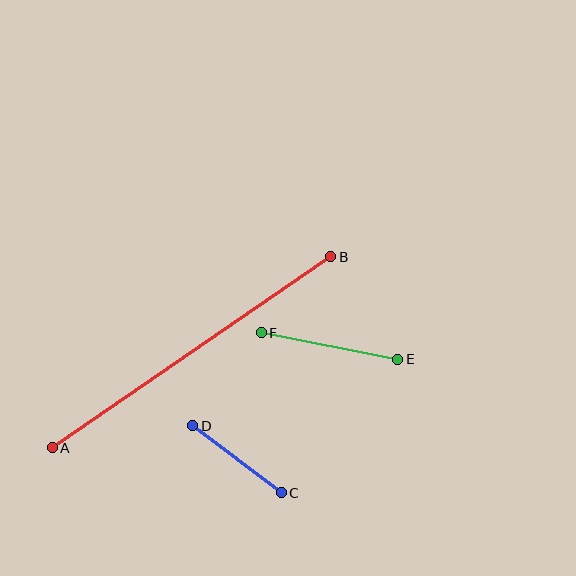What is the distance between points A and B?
The distance is approximately 338 pixels.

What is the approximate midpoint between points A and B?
The midpoint is at approximately (192, 352) pixels.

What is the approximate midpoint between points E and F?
The midpoint is at approximately (329, 346) pixels.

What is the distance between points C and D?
The distance is approximately 111 pixels.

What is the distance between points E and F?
The distance is approximately 139 pixels.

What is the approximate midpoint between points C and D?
The midpoint is at approximately (237, 459) pixels.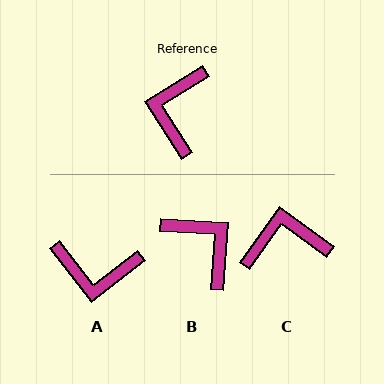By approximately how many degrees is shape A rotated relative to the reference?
Approximately 96 degrees counter-clockwise.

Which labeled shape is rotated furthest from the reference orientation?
B, about 126 degrees away.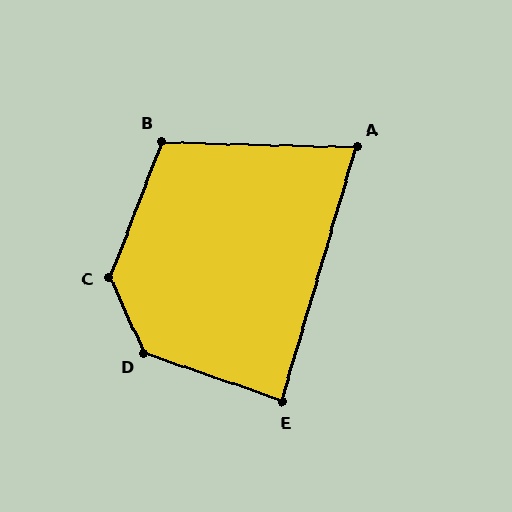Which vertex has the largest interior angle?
C, at approximately 134 degrees.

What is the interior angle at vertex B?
Approximately 110 degrees (obtuse).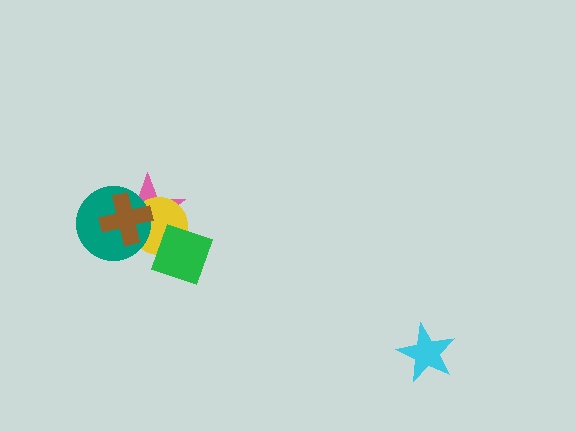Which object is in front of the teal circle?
The brown cross is in front of the teal circle.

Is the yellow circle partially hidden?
Yes, it is partially covered by another shape.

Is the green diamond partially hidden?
No, no other shape covers it.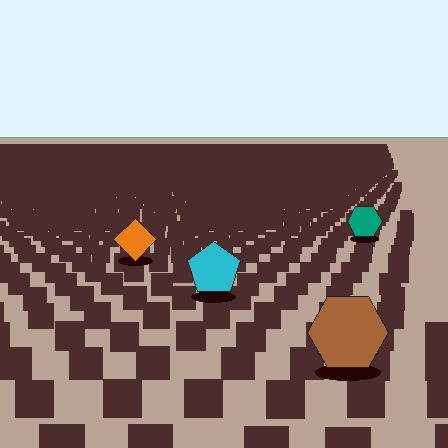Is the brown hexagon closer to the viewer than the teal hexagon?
Yes. The brown hexagon is closer — you can tell from the texture gradient: the ground texture is coarser near it.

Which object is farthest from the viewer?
The teal hexagon is farthest from the viewer. It appears smaller and the ground texture around it is denser.